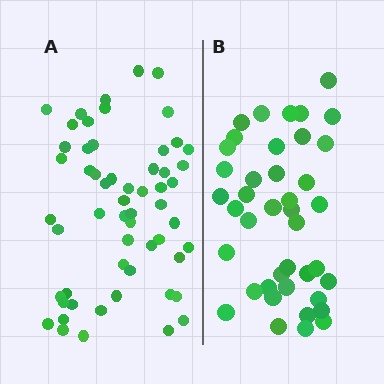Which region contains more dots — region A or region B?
Region A (the left region) has more dots.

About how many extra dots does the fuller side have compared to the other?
Region A has approximately 15 more dots than region B.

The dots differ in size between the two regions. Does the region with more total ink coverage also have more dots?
No. Region B has more total ink coverage because its dots are larger, but region A actually contains more individual dots. Total area can be misleading — the number of items is what matters here.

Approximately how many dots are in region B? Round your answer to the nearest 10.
About 40 dots. (The exact count is 41, which rounds to 40.)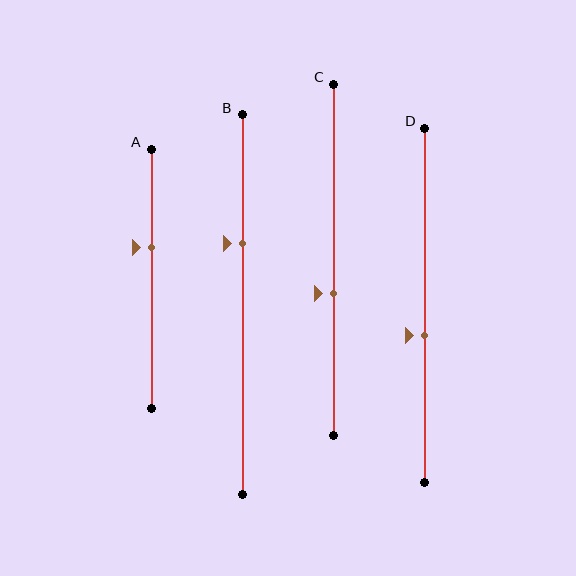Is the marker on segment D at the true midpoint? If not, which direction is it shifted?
No, the marker on segment D is shifted downward by about 8% of the segment length.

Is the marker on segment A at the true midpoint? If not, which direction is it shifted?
No, the marker on segment A is shifted upward by about 12% of the segment length.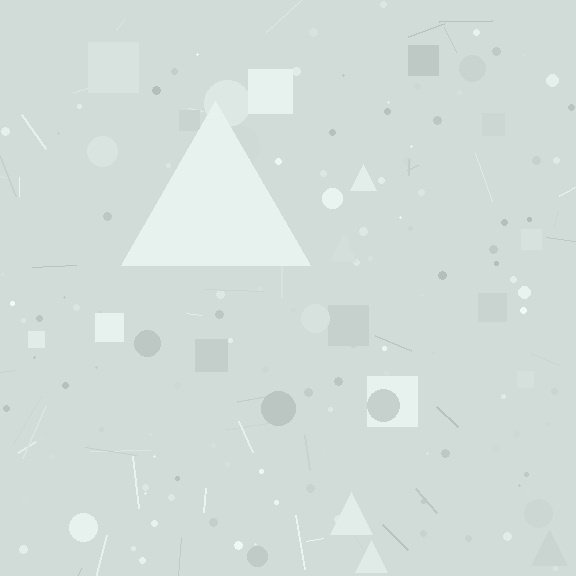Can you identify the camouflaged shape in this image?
The camouflaged shape is a triangle.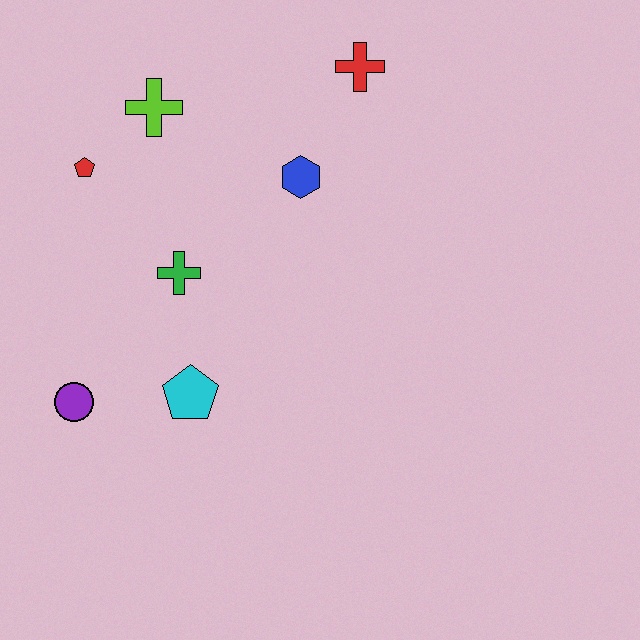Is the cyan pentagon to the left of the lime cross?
No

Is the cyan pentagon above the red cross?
No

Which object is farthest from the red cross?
The purple circle is farthest from the red cross.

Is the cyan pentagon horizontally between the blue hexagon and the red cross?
No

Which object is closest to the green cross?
The cyan pentagon is closest to the green cross.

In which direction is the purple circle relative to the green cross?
The purple circle is below the green cross.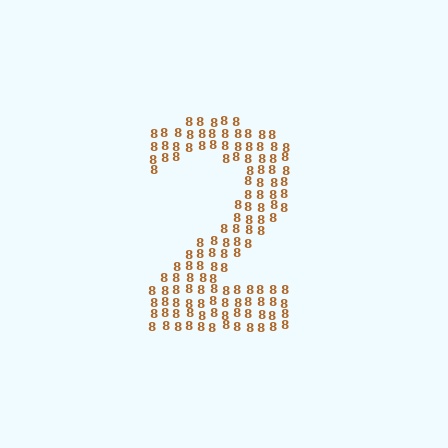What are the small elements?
The small elements are digit 8's.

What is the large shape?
The large shape is the digit 2.